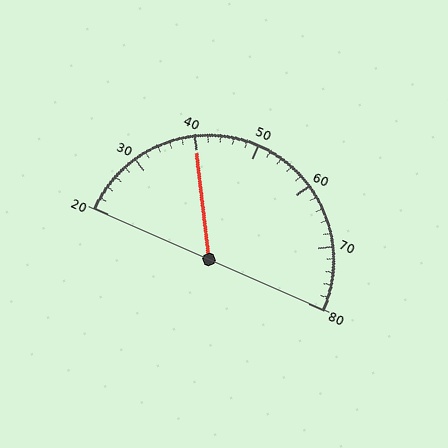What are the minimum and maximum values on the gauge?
The gauge ranges from 20 to 80.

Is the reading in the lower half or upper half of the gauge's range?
The reading is in the lower half of the range (20 to 80).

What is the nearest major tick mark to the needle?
The nearest major tick mark is 40.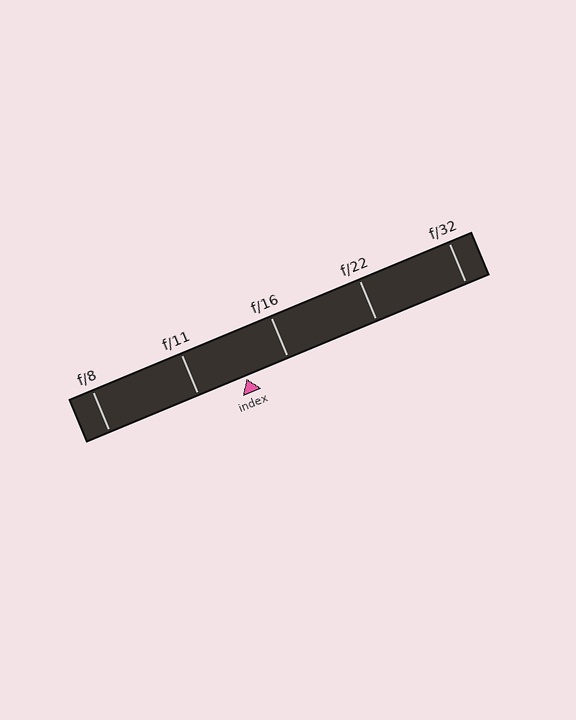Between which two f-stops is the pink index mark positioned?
The index mark is between f/11 and f/16.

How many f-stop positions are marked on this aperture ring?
There are 5 f-stop positions marked.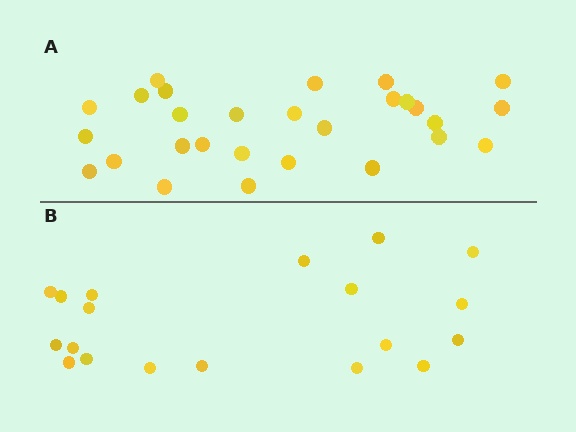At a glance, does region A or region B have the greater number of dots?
Region A (the top region) has more dots.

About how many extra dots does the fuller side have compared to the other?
Region A has roughly 8 or so more dots than region B.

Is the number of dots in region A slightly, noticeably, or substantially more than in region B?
Region A has substantially more. The ratio is roughly 1.5 to 1.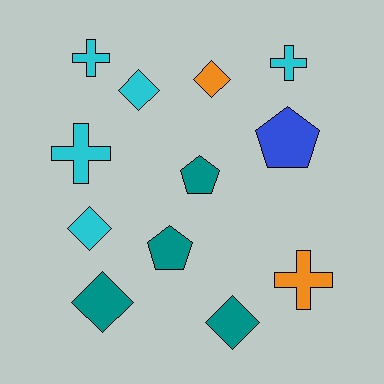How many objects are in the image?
There are 12 objects.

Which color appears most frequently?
Cyan, with 5 objects.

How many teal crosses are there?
There are no teal crosses.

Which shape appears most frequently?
Diamond, with 5 objects.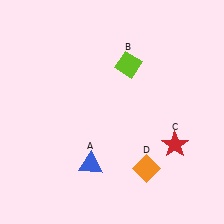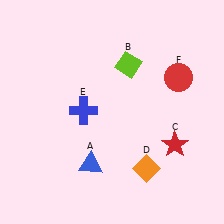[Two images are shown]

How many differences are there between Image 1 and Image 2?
There are 2 differences between the two images.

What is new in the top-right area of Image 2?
A red circle (F) was added in the top-right area of Image 2.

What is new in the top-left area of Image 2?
A blue cross (E) was added in the top-left area of Image 2.